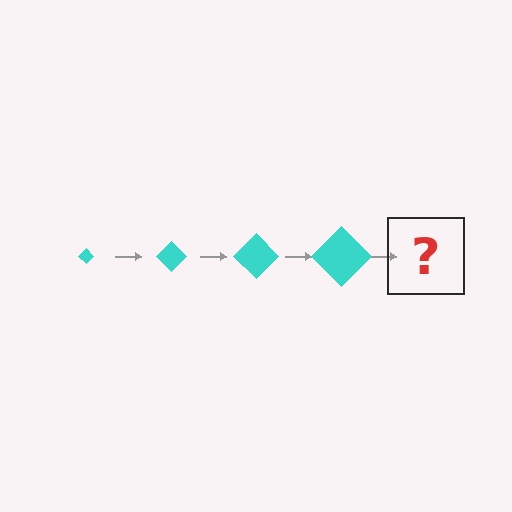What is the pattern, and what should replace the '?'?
The pattern is that the diamond gets progressively larger each step. The '?' should be a cyan diamond, larger than the previous one.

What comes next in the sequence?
The next element should be a cyan diamond, larger than the previous one.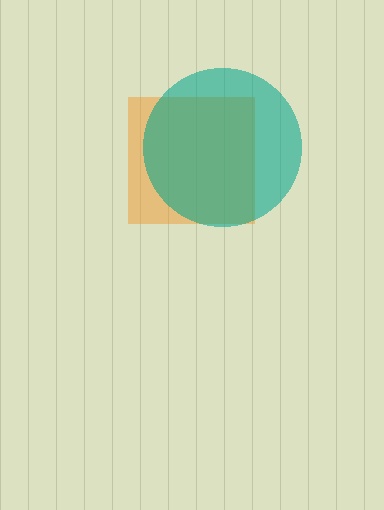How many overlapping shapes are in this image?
There are 2 overlapping shapes in the image.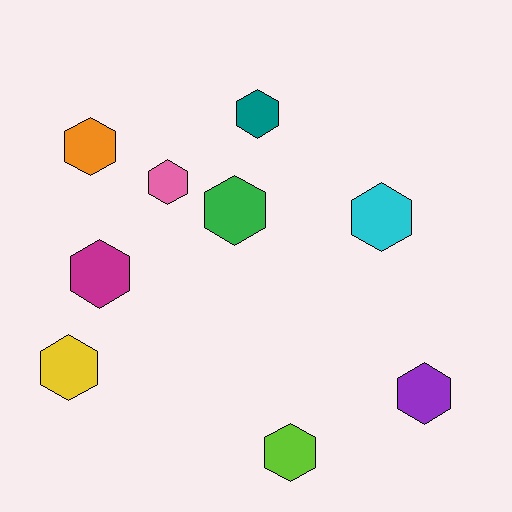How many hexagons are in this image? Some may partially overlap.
There are 9 hexagons.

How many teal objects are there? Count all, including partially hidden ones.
There is 1 teal object.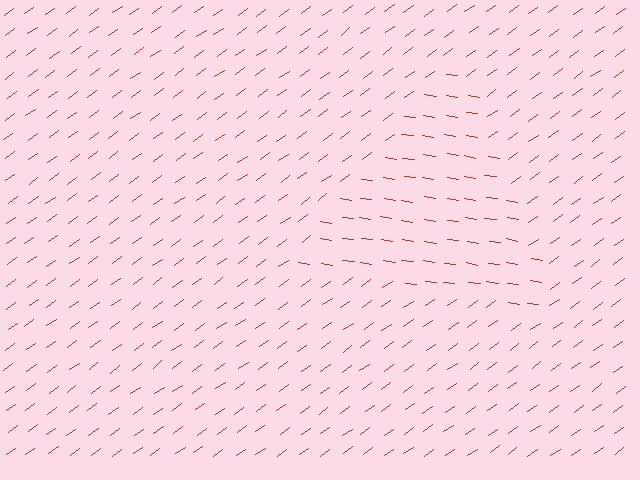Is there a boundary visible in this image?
Yes, there is a texture boundary formed by a change in line orientation.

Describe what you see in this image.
The image is filled with small red line segments. A triangle region in the image has lines oriented differently from the surrounding lines, creating a visible texture boundary.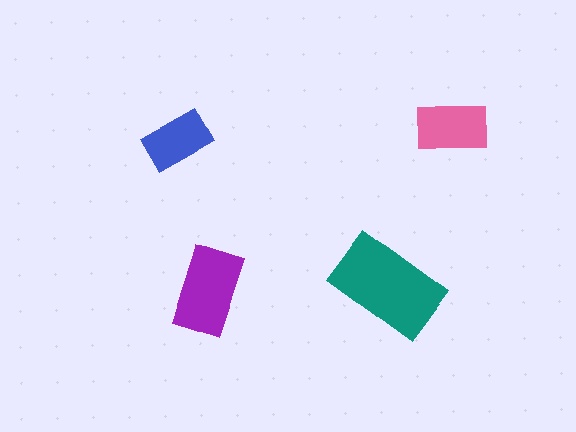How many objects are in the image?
There are 4 objects in the image.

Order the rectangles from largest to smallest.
the teal one, the purple one, the pink one, the blue one.